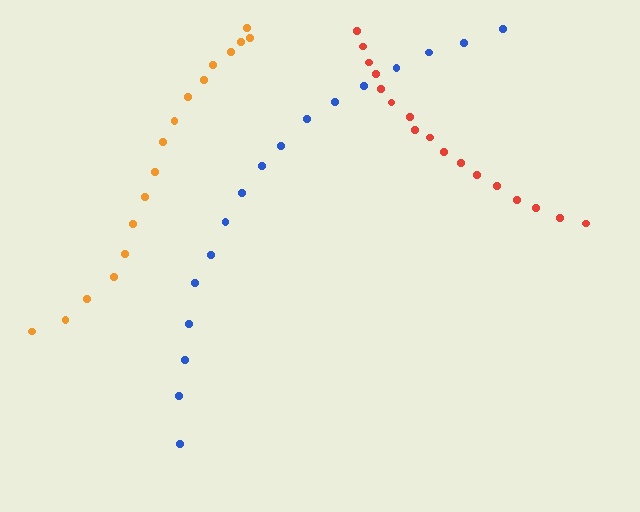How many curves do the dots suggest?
There are 3 distinct paths.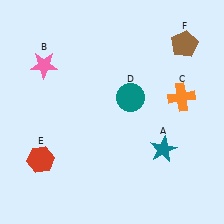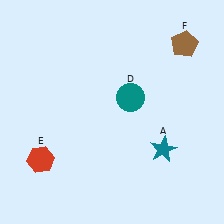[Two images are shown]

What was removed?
The pink star (B), the orange cross (C) were removed in Image 2.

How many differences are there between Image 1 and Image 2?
There are 2 differences between the two images.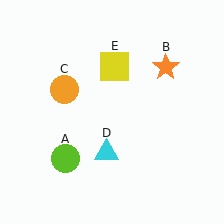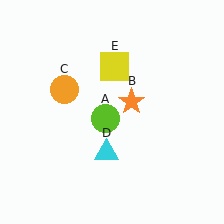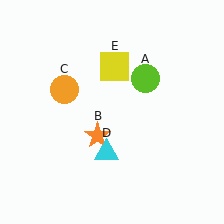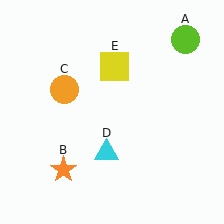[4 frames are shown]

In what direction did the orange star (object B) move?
The orange star (object B) moved down and to the left.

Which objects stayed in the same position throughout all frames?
Orange circle (object C) and cyan triangle (object D) and yellow square (object E) remained stationary.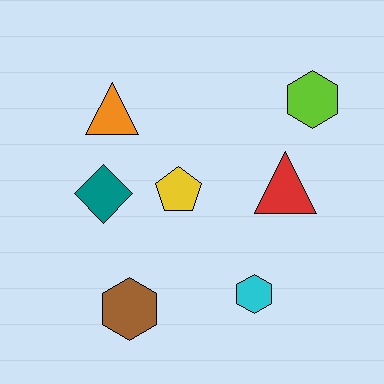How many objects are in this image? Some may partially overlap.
There are 7 objects.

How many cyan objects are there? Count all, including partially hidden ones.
There is 1 cyan object.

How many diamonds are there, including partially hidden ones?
There is 1 diamond.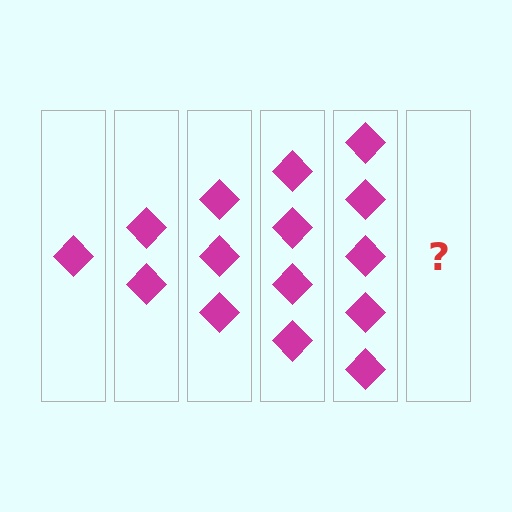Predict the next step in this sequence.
The next step is 6 diamonds.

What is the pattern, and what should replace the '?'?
The pattern is that each step adds one more diamond. The '?' should be 6 diamonds.